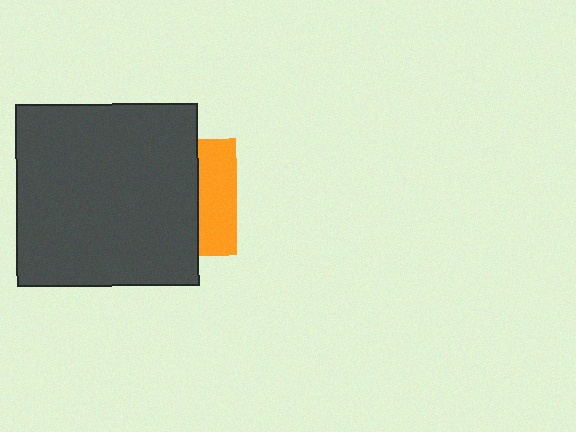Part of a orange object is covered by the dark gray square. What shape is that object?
It is a square.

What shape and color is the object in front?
The object in front is a dark gray square.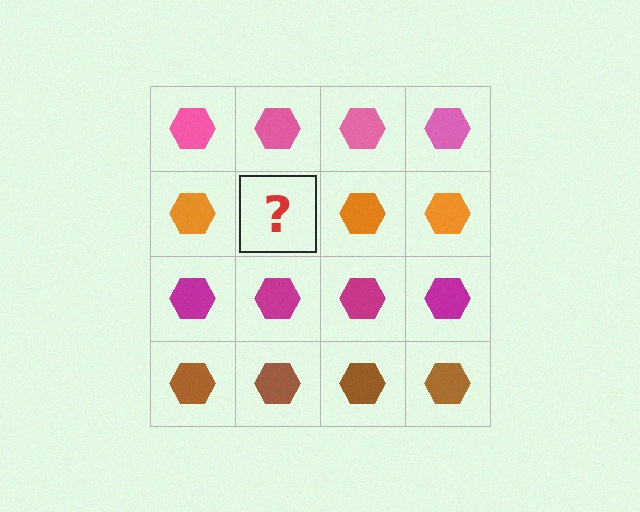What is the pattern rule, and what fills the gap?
The rule is that each row has a consistent color. The gap should be filled with an orange hexagon.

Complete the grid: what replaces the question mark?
The question mark should be replaced with an orange hexagon.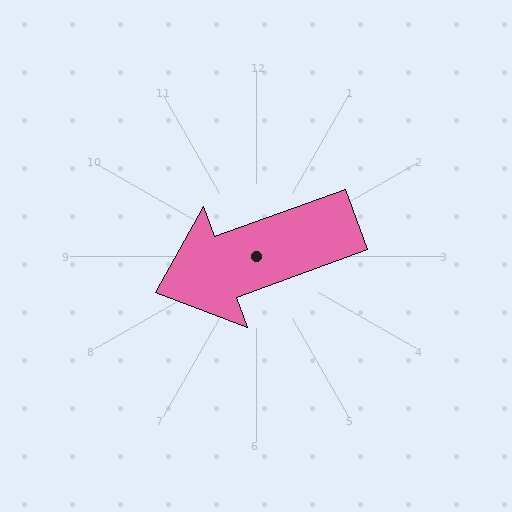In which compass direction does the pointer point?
West.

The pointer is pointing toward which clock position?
Roughly 8 o'clock.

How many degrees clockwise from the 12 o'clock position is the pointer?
Approximately 250 degrees.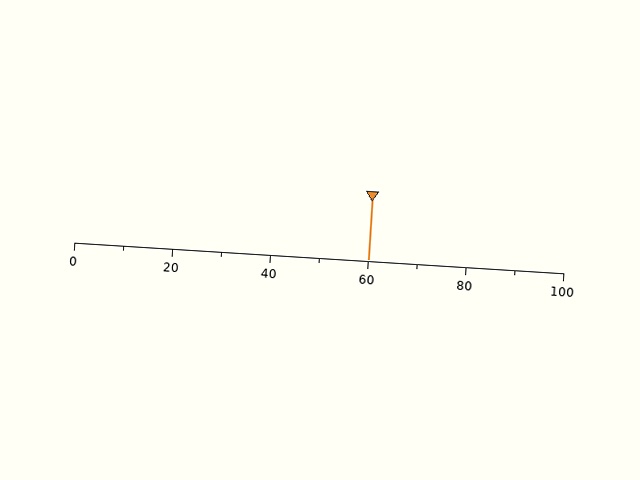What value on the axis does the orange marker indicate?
The marker indicates approximately 60.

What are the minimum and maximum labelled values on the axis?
The axis runs from 0 to 100.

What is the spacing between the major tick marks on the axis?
The major ticks are spaced 20 apart.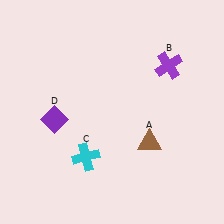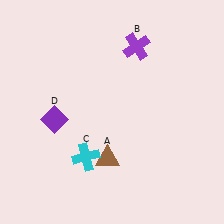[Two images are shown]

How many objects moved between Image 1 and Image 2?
2 objects moved between the two images.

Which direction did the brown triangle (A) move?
The brown triangle (A) moved left.